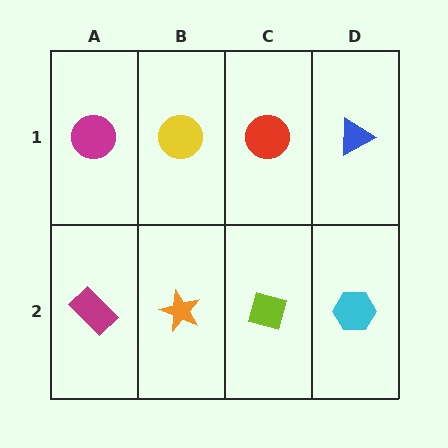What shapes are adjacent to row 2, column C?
A red circle (row 1, column C), an orange star (row 2, column B), a cyan hexagon (row 2, column D).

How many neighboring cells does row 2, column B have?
3.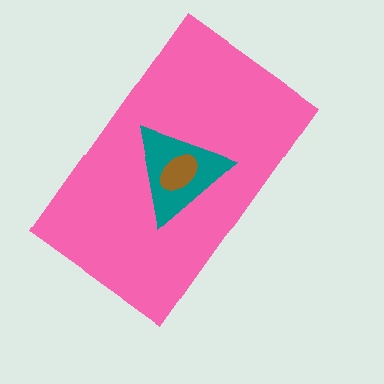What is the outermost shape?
The pink rectangle.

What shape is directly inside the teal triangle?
The brown ellipse.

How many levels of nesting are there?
3.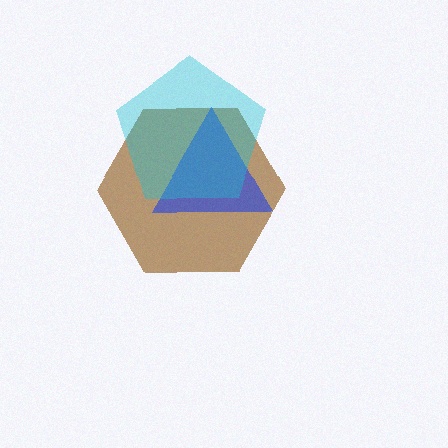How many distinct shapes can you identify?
There are 3 distinct shapes: a brown hexagon, a blue triangle, a cyan pentagon.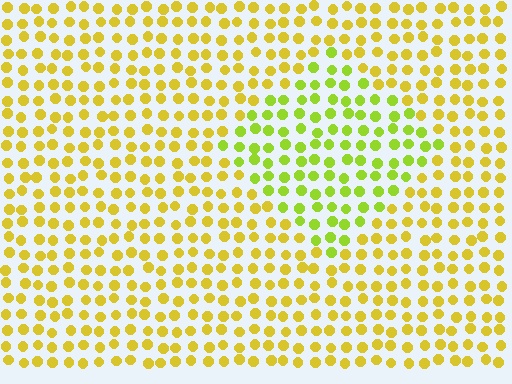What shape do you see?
I see a diamond.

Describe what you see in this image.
The image is filled with small yellow elements in a uniform arrangement. A diamond-shaped region is visible where the elements are tinted to a slightly different hue, forming a subtle color boundary.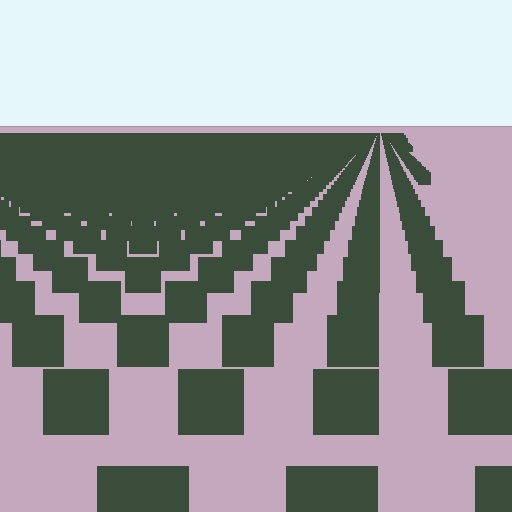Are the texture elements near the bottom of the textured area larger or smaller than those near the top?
Larger. Near the bottom, elements are closer to the viewer and appear at a bigger on-screen size.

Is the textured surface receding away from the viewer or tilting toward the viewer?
The surface is receding away from the viewer. Texture elements get smaller and denser toward the top.